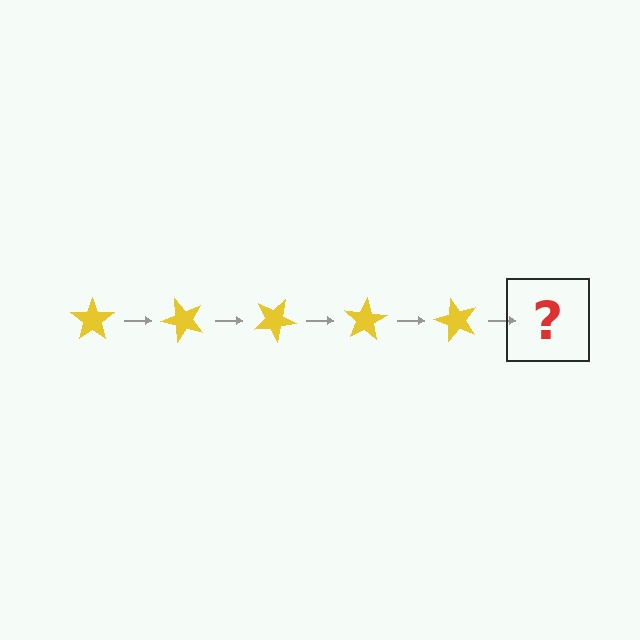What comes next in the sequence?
The next element should be a yellow star rotated 250 degrees.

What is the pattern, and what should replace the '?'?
The pattern is that the star rotates 50 degrees each step. The '?' should be a yellow star rotated 250 degrees.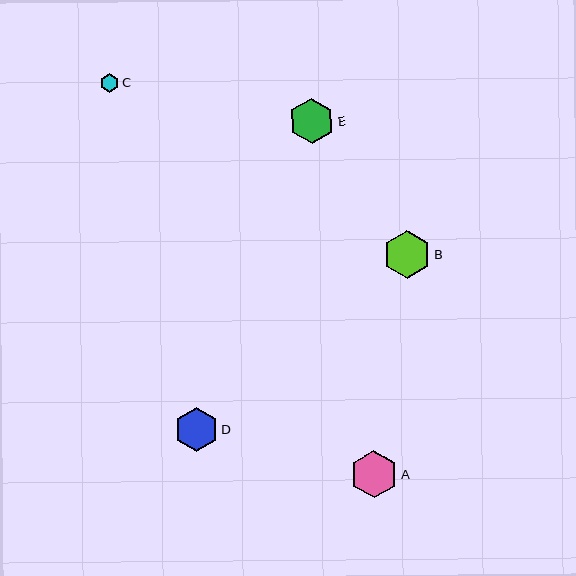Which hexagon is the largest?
Hexagon B is the largest with a size of approximately 48 pixels.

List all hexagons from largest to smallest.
From largest to smallest: B, A, E, D, C.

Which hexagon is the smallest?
Hexagon C is the smallest with a size of approximately 19 pixels.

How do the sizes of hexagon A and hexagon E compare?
Hexagon A and hexagon E are approximately the same size.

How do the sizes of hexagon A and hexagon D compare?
Hexagon A and hexagon D are approximately the same size.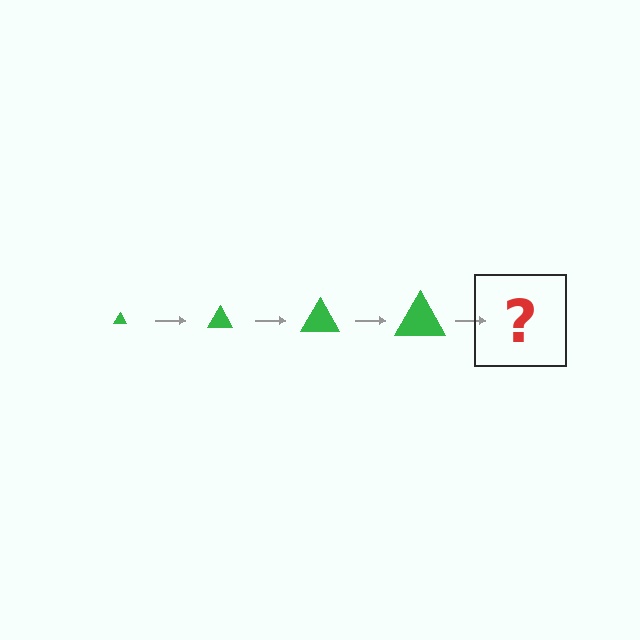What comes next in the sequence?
The next element should be a green triangle, larger than the previous one.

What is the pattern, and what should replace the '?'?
The pattern is that the triangle gets progressively larger each step. The '?' should be a green triangle, larger than the previous one.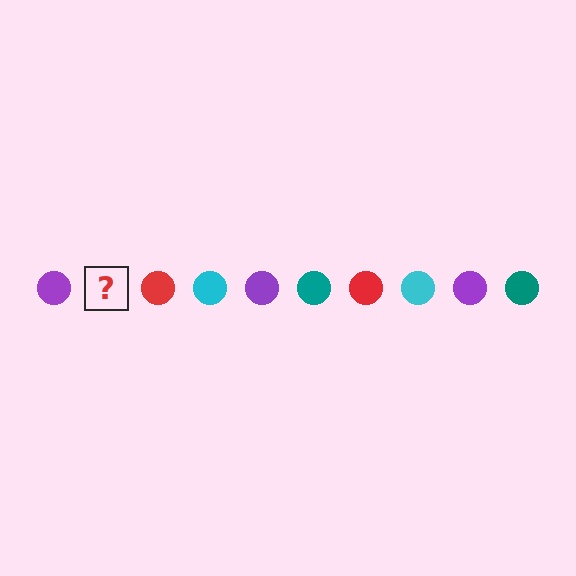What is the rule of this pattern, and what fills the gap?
The rule is that the pattern cycles through purple, teal, red, cyan circles. The gap should be filled with a teal circle.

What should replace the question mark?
The question mark should be replaced with a teal circle.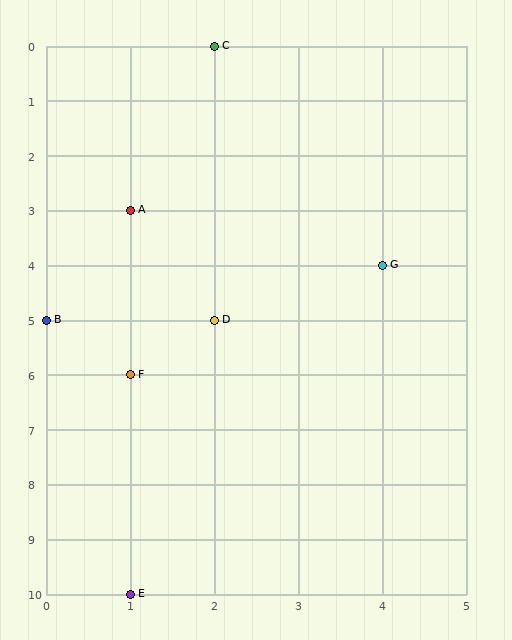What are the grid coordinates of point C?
Point C is at grid coordinates (2, 0).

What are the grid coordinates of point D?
Point D is at grid coordinates (2, 5).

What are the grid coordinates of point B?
Point B is at grid coordinates (0, 5).